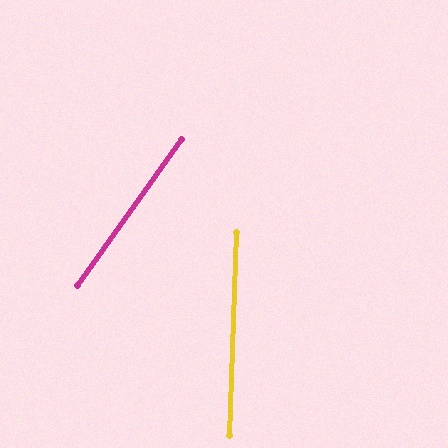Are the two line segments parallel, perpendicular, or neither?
Neither parallel nor perpendicular — they differ by about 33°.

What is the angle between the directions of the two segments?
Approximately 33 degrees.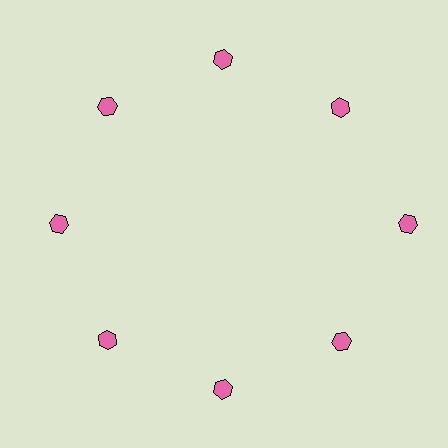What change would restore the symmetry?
The symmetry would be restored by moving it inward, back onto the ring so that all 8 hexagons sit at equal angles and equal distance from the center.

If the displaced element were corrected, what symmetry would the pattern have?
It would have 8-fold rotational symmetry — the pattern would map onto itself every 45 degrees.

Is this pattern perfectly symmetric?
No. The 8 pink hexagons are arranged in a ring, but one element near the 3 o'clock position is pushed outward from the center, breaking the 8-fold rotational symmetry.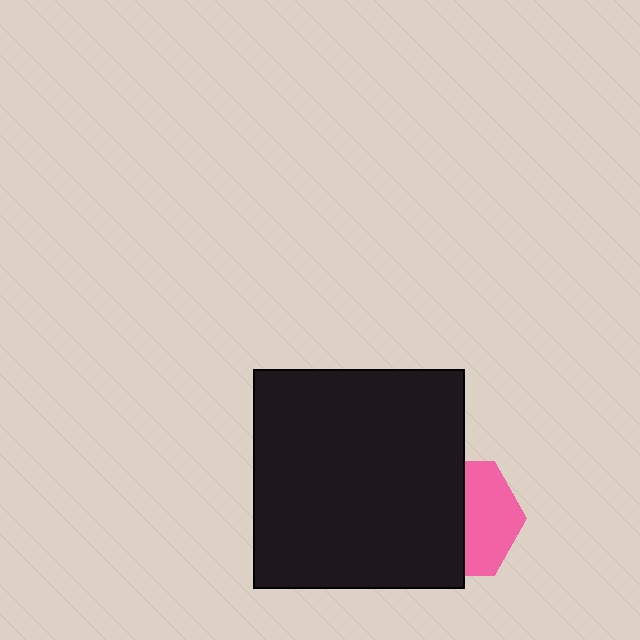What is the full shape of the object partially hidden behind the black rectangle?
The partially hidden object is a pink hexagon.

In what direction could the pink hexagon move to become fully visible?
The pink hexagon could move right. That would shift it out from behind the black rectangle entirely.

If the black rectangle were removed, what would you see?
You would see the complete pink hexagon.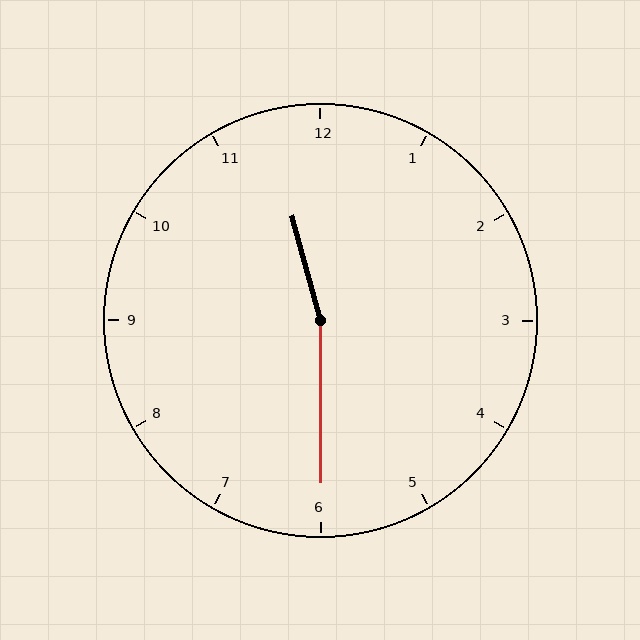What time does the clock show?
11:30.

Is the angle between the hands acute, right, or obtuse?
It is obtuse.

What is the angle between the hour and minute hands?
Approximately 165 degrees.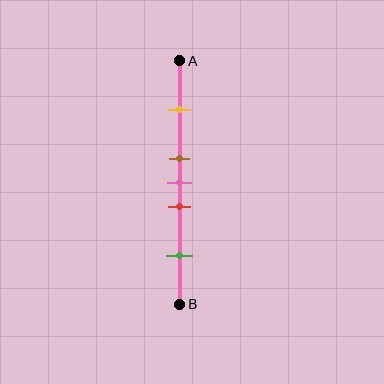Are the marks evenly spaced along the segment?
No, the marks are not evenly spaced.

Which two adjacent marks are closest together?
The brown and pink marks are the closest adjacent pair.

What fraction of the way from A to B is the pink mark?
The pink mark is approximately 50% (0.5) of the way from A to B.